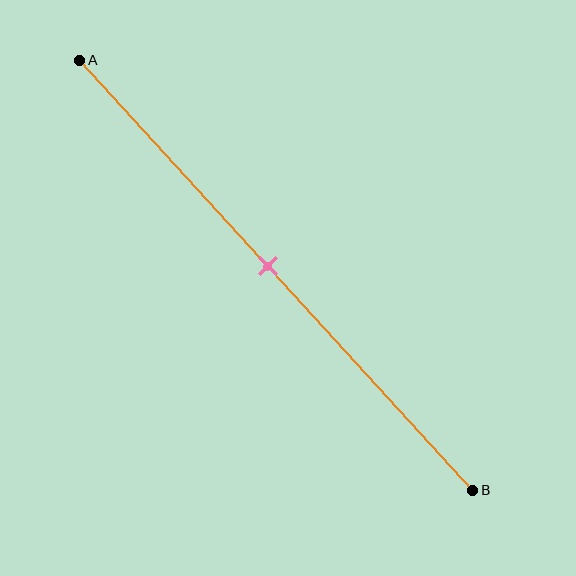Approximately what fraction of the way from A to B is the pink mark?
The pink mark is approximately 50% of the way from A to B.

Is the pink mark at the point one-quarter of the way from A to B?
No, the mark is at about 50% from A, not at the 25% one-quarter point.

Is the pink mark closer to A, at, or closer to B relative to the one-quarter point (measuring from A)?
The pink mark is closer to point B than the one-quarter point of segment AB.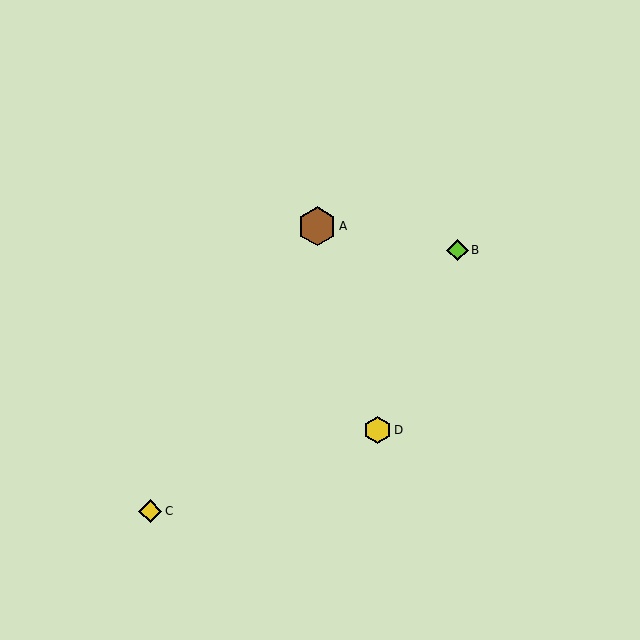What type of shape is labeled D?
Shape D is a yellow hexagon.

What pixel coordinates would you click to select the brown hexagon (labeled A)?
Click at (317, 226) to select the brown hexagon A.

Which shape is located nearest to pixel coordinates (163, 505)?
The yellow diamond (labeled C) at (150, 511) is nearest to that location.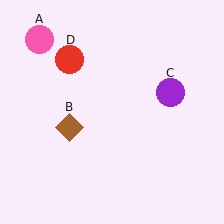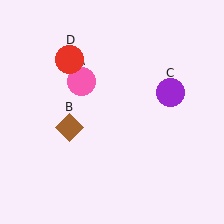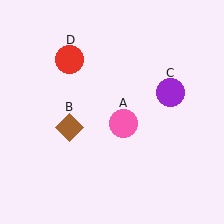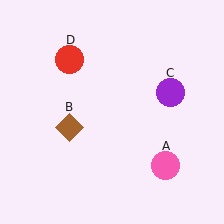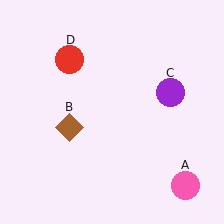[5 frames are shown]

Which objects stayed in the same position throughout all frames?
Brown diamond (object B) and purple circle (object C) and red circle (object D) remained stationary.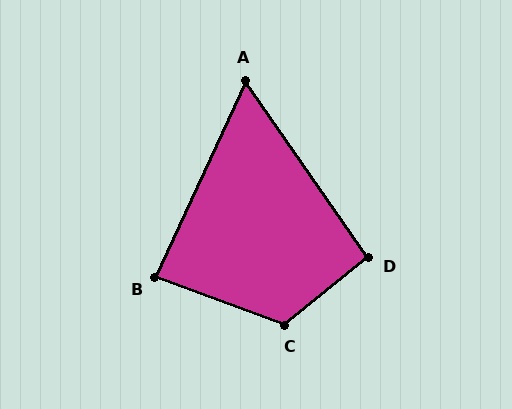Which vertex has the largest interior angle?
C, at approximately 120 degrees.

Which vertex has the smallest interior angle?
A, at approximately 60 degrees.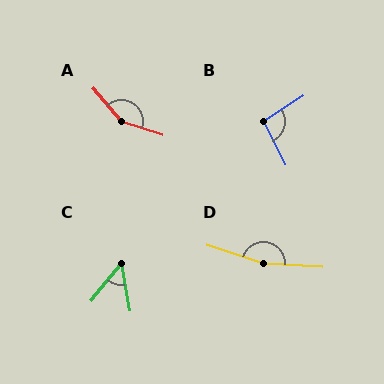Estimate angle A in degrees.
Approximately 149 degrees.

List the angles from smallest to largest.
C (48°), B (98°), A (149°), D (165°).